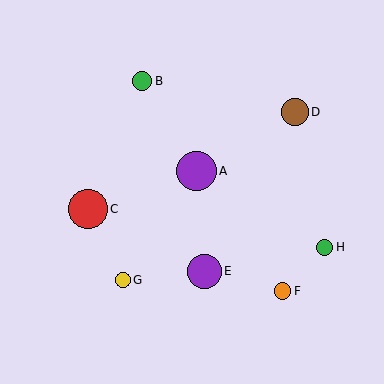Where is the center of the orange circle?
The center of the orange circle is at (282, 291).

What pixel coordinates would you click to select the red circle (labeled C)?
Click at (88, 209) to select the red circle C.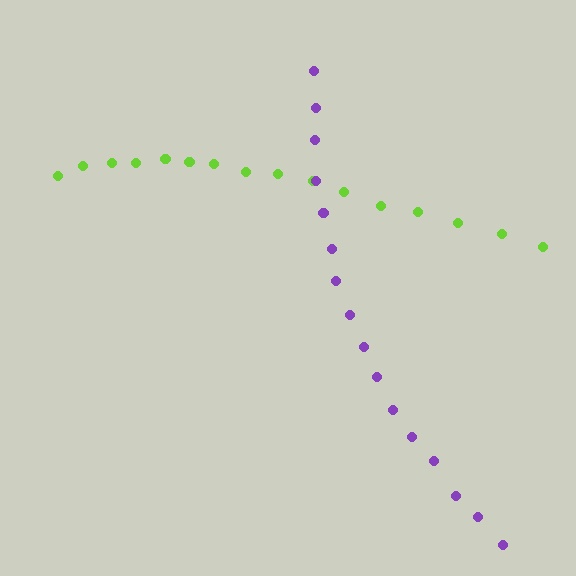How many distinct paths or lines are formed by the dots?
There are 2 distinct paths.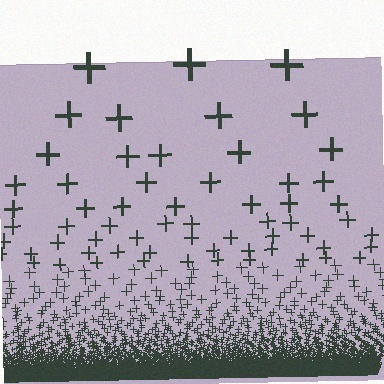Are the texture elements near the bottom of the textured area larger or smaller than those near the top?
Smaller. The gradient is inverted — elements near the bottom are smaller and denser.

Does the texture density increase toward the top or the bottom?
Density increases toward the bottom.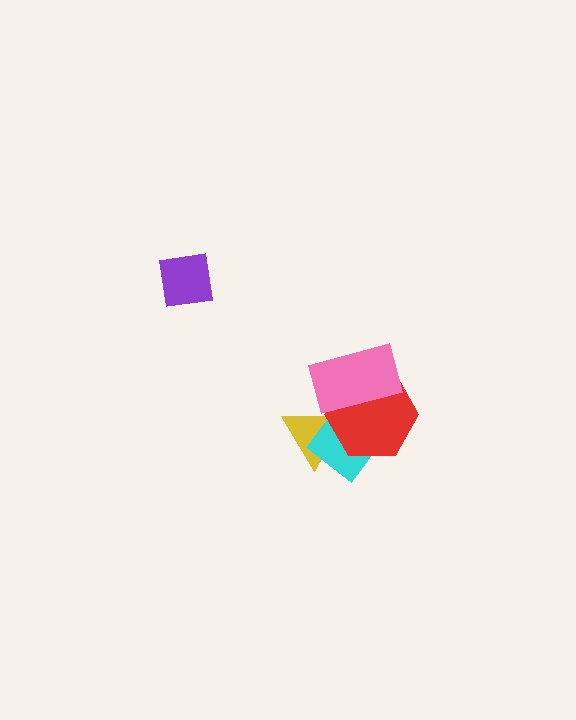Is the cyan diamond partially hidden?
Yes, it is partially covered by another shape.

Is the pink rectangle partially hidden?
No, no other shape covers it.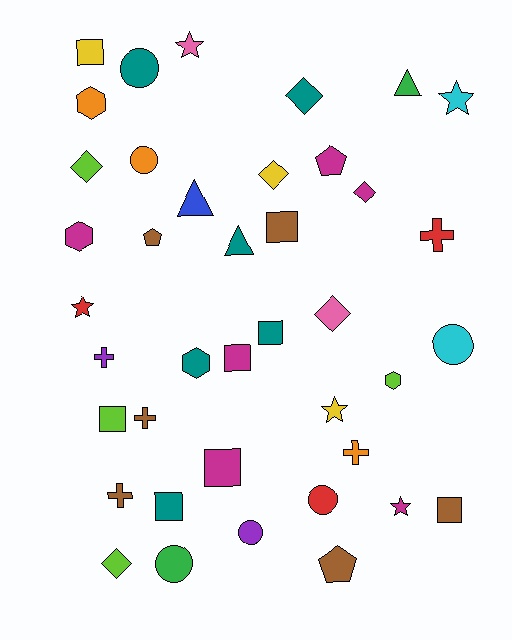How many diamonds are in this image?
There are 6 diamonds.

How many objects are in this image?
There are 40 objects.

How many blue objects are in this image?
There is 1 blue object.